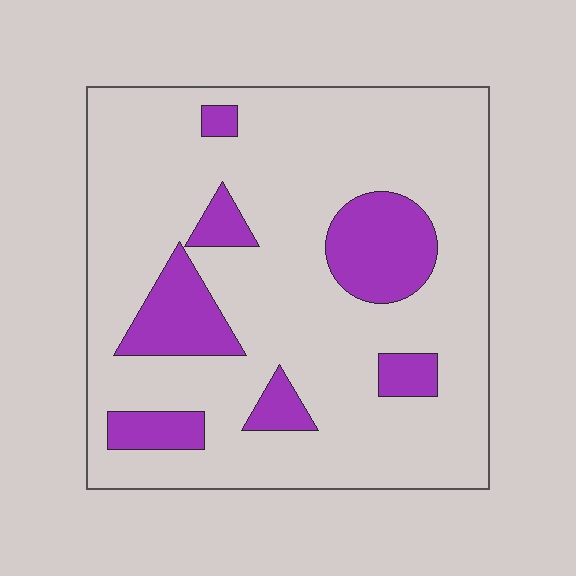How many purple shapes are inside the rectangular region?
7.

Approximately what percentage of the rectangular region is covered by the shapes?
Approximately 20%.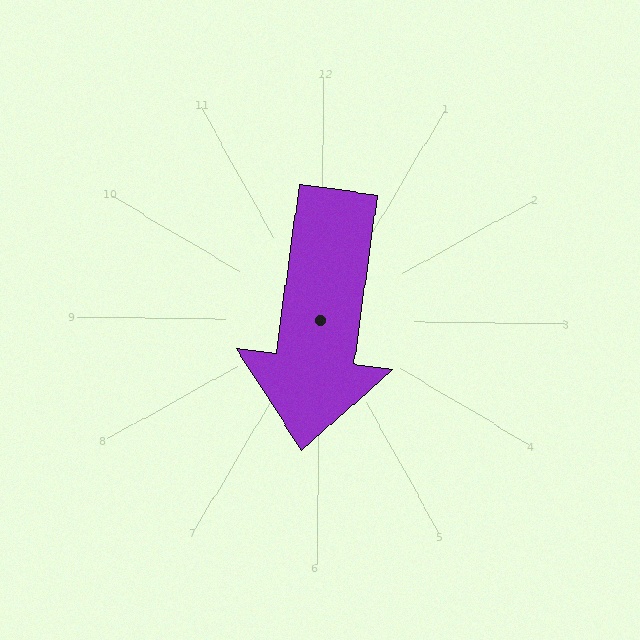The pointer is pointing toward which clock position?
Roughly 6 o'clock.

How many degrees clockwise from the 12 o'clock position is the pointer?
Approximately 187 degrees.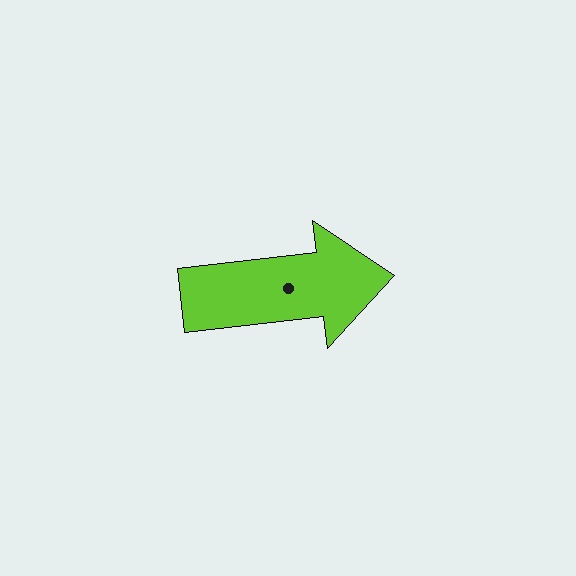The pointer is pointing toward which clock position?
Roughly 3 o'clock.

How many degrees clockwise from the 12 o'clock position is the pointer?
Approximately 83 degrees.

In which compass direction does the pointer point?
East.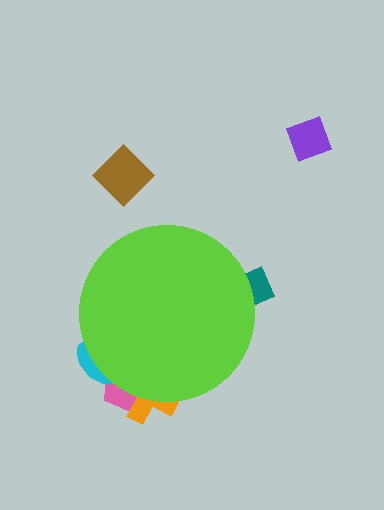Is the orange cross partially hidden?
Yes, the orange cross is partially hidden behind the lime circle.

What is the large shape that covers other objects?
A lime circle.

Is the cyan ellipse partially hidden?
Yes, the cyan ellipse is partially hidden behind the lime circle.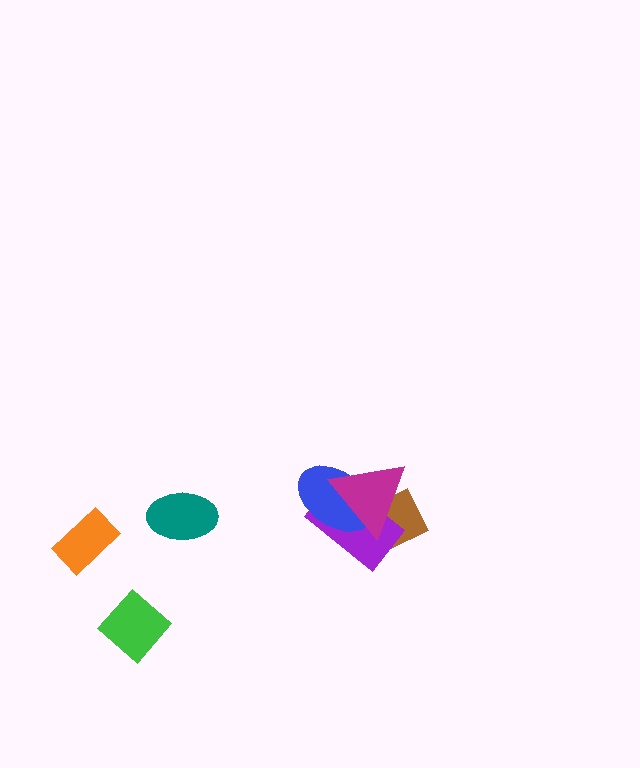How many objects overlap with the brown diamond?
3 objects overlap with the brown diamond.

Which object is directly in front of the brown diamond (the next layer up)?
The purple rectangle is directly in front of the brown diamond.